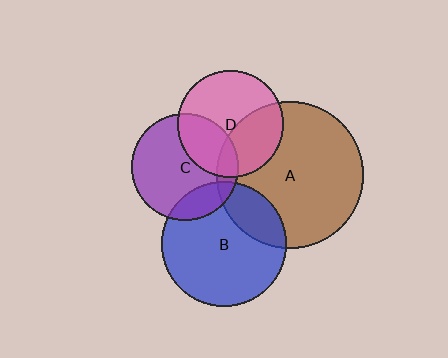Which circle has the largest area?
Circle A (brown).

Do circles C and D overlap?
Yes.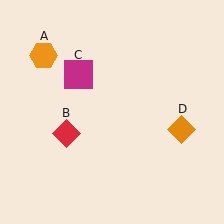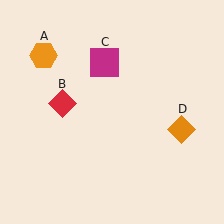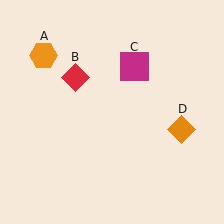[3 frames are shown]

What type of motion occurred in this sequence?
The red diamond (object B), magenta square (object C) rotated clockwise around the center of the scene.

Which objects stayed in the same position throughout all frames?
Orange hexagon (object A) and orange diamond (object D) remained stationary.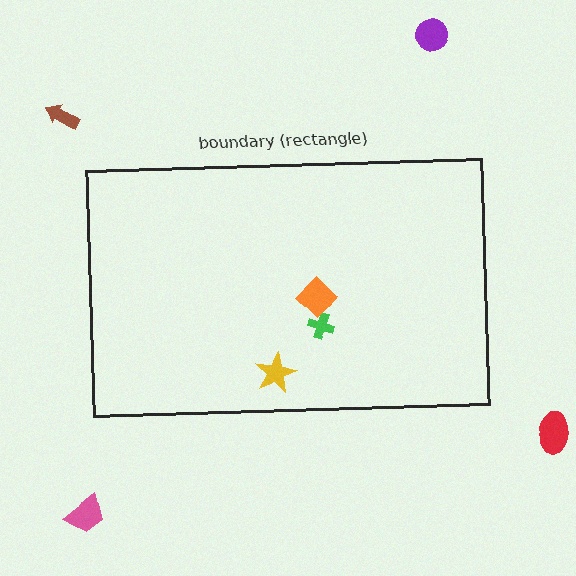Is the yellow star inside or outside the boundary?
Inside.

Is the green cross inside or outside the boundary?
Inside.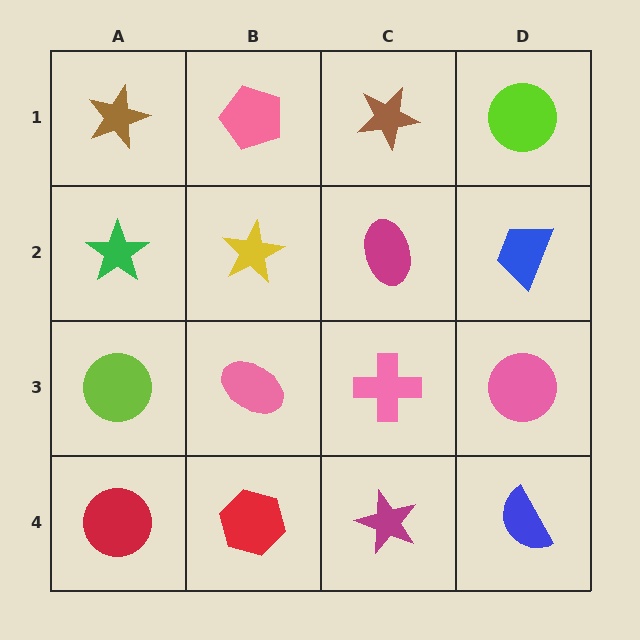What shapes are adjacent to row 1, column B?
A yellow star (row 2, column B), a brown star (row 1, column A), a brown star (row 1, column C).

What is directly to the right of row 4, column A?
A red hexagon.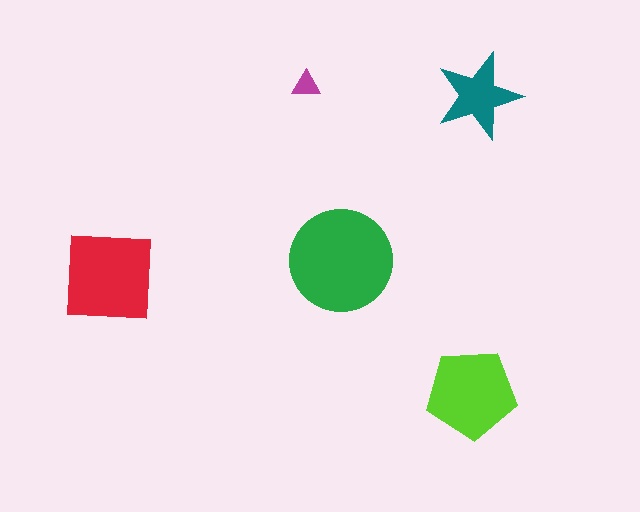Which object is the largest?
The green circle.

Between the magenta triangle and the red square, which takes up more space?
The red square.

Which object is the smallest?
The magenta triangle.